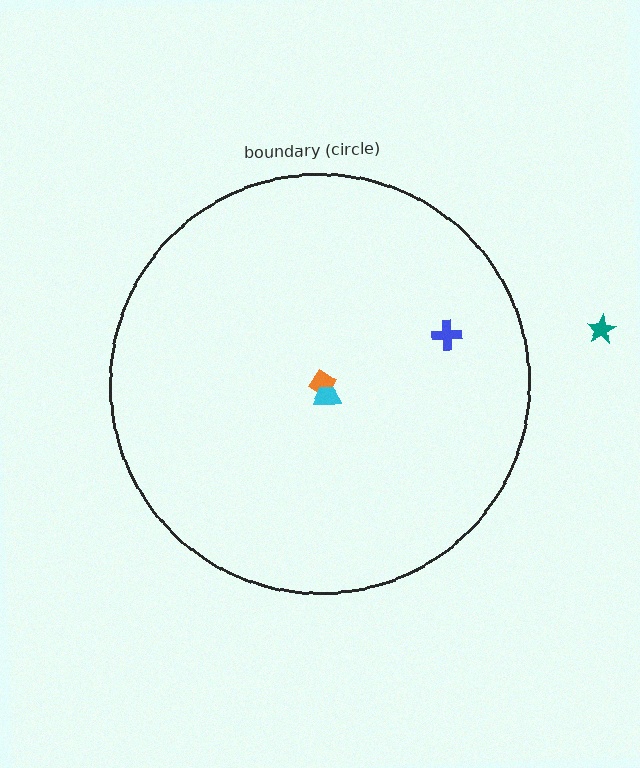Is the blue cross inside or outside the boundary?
Inside.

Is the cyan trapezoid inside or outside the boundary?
Inside.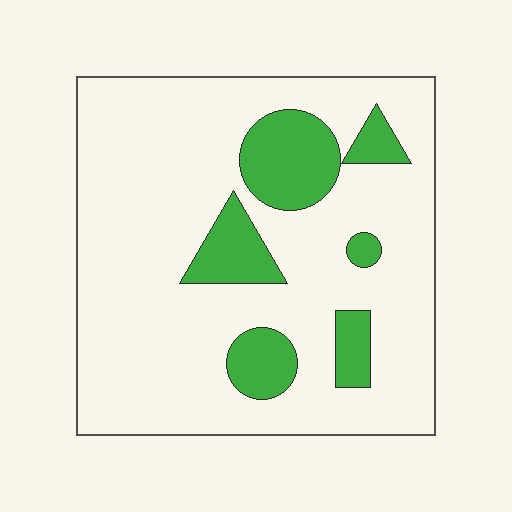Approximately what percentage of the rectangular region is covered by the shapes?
Approximately 20%.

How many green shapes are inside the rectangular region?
6.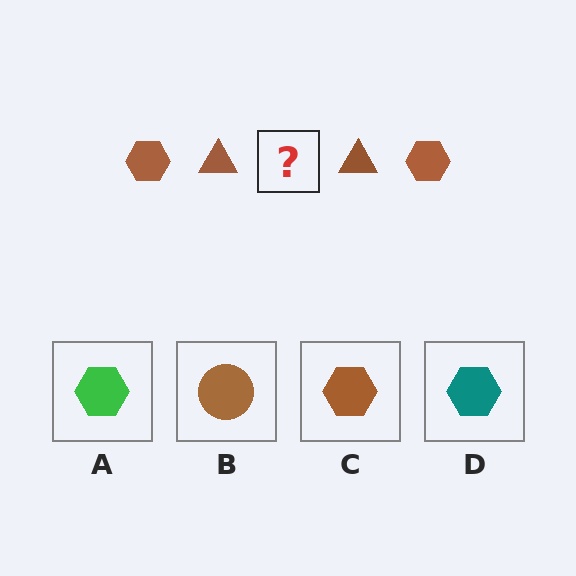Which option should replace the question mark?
Option C.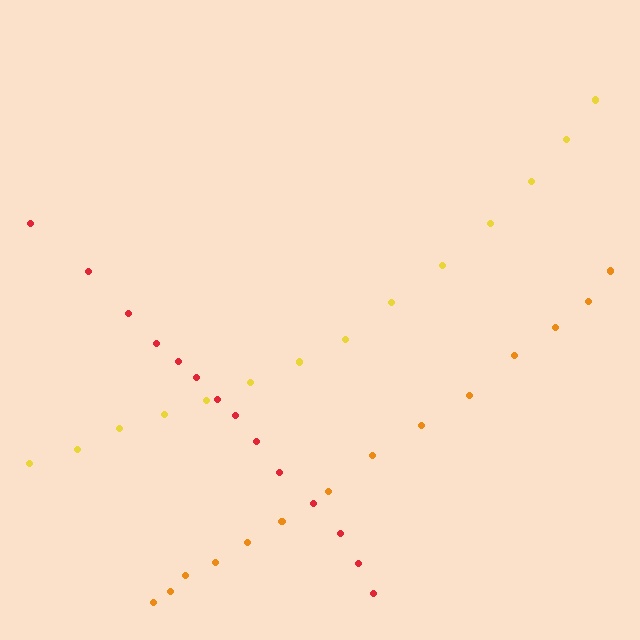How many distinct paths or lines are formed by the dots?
There are 3 distinct paths.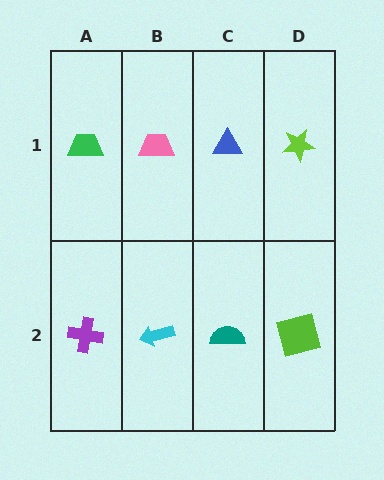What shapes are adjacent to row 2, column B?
A pink trapezoid (row 1, column B), a purple cross (row 2, column A), a teal semicircle (row 2, column C).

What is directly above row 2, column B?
A pink trapezoid.